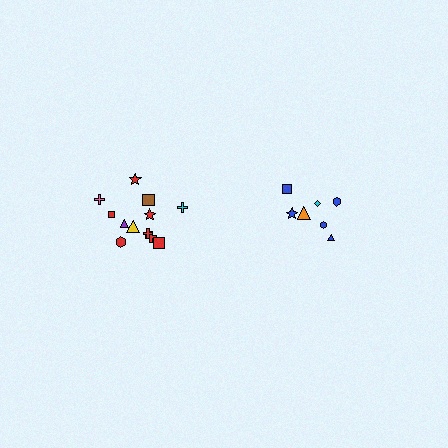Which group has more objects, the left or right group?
The left group.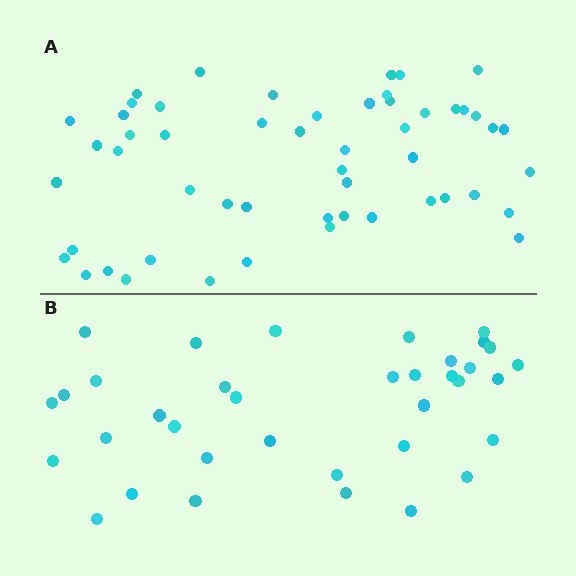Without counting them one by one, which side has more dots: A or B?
Region A (the top region) has more dots.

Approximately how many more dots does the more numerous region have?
Region A has approximately 15 more dots than region B.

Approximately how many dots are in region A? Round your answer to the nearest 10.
About 50 dots. (The exact count is 53, which rounds to 50.)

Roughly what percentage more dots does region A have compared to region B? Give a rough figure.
About 45% more.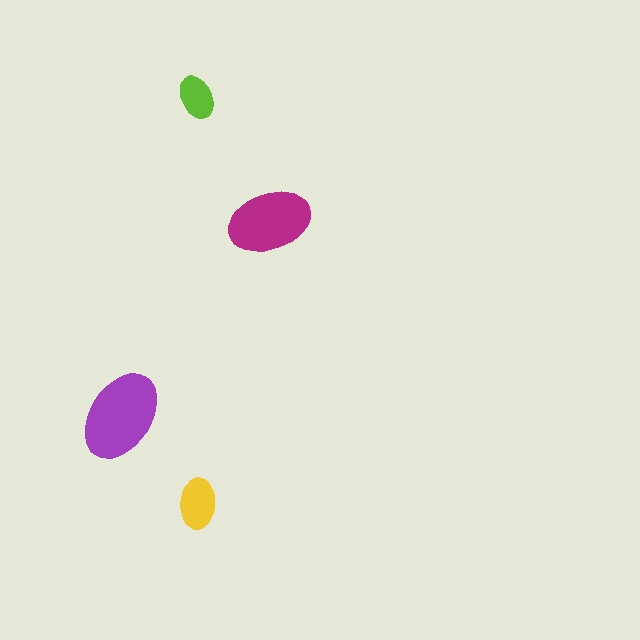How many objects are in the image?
There are 4 objects in the image.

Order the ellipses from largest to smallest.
the purple one, the magenta one, the yellow one, the lime one.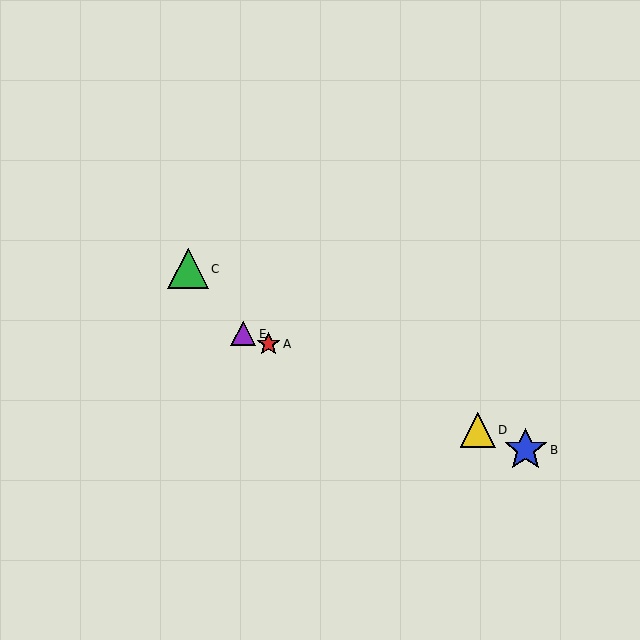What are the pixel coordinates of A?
Object A is at (269, 344).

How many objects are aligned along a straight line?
4 objects (A, B, D, E) are aligned along a straight line.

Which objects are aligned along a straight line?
Objects A, B, D, E are aligned along a straight line.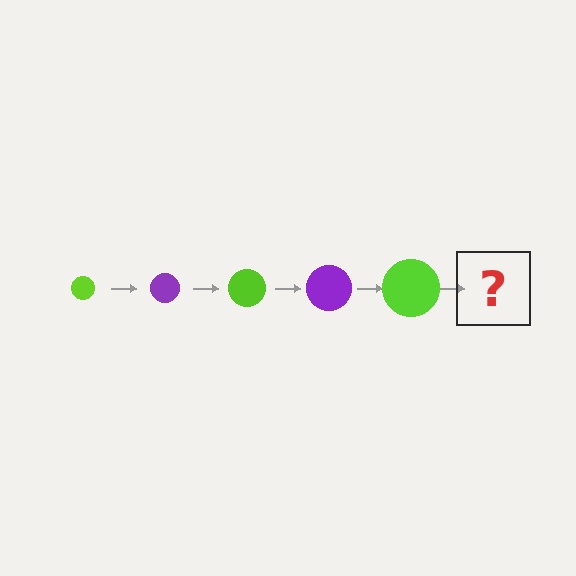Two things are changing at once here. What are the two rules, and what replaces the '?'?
The two rules are that the circle grows larger each step and the color cycles through lime and purple. The '?' should be a purple circle, larger than the previous one.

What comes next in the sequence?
The next element should be a purple circle, larger than the previous one.